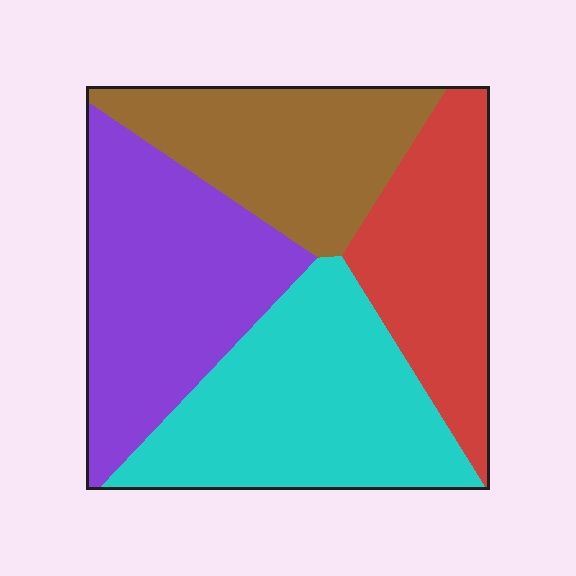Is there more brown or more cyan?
Cyan.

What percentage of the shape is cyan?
Cyan covers 30% of the shape.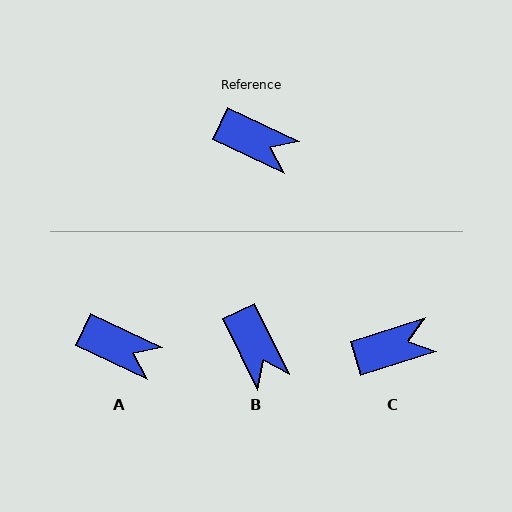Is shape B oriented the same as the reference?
No, it is off by about 39 degrees.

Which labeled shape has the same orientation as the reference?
A.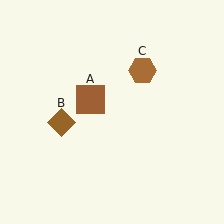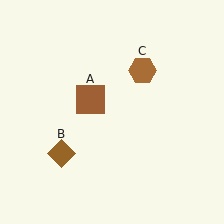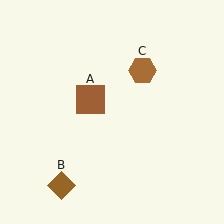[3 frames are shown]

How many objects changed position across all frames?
1 object changed position: brown diamond (object B).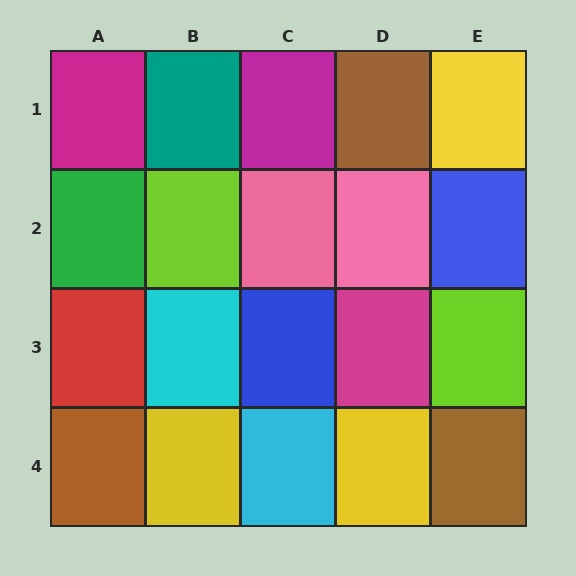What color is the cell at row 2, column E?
Blue.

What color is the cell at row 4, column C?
Cyan.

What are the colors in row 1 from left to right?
Magenta, teal, magenta, brown, yellow.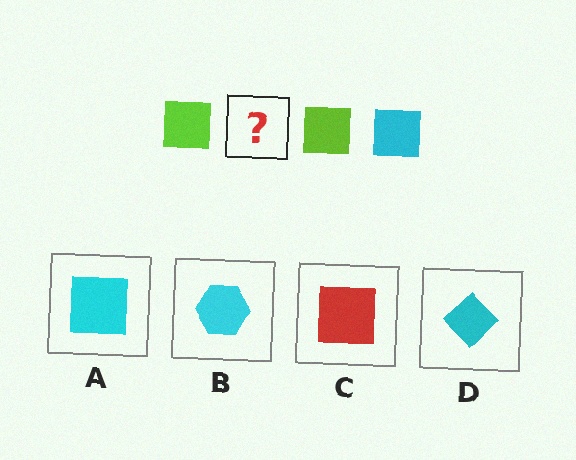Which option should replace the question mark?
Option A.